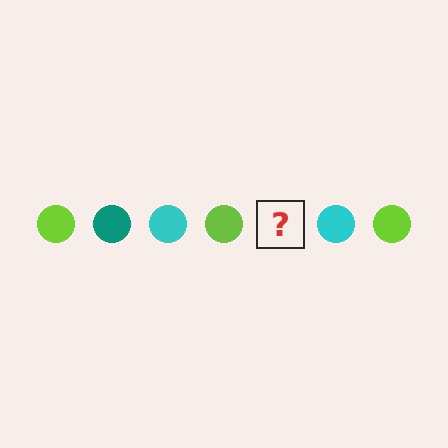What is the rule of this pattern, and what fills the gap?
The rule is that the pattern cycles through lime, teal, cyan circles. The gap should be filled with a teal circle.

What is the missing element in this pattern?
The missing element is a teal circle.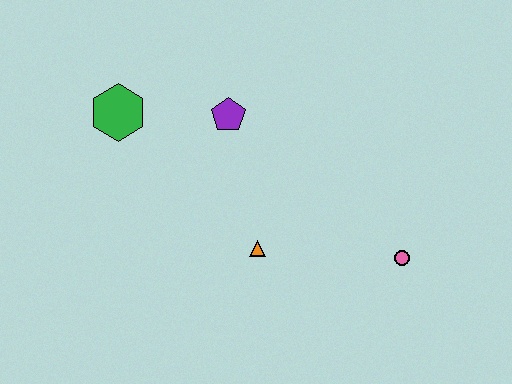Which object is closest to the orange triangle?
The purple pentagon is closest to the orange triangle.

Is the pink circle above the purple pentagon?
No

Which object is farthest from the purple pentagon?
The pink circle is farthest from the purple pentagon.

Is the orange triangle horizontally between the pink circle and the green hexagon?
Yes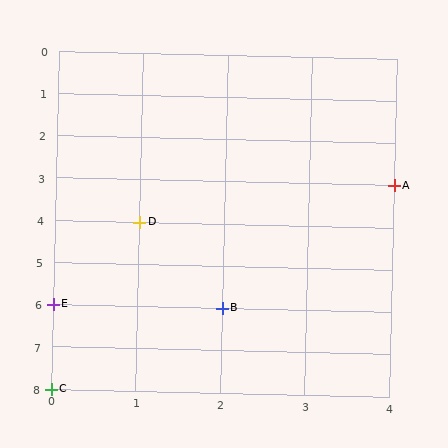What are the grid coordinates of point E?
Point E is at grid coordinates (0, 6).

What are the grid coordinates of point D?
Point D is at grid coordinates (1, 4).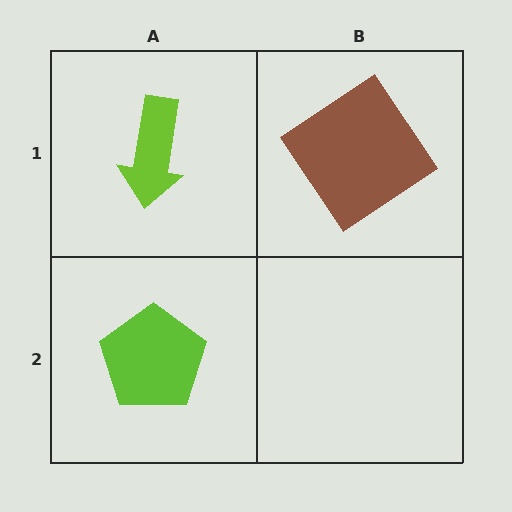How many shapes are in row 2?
1 shape.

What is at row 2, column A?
A lime pentagon.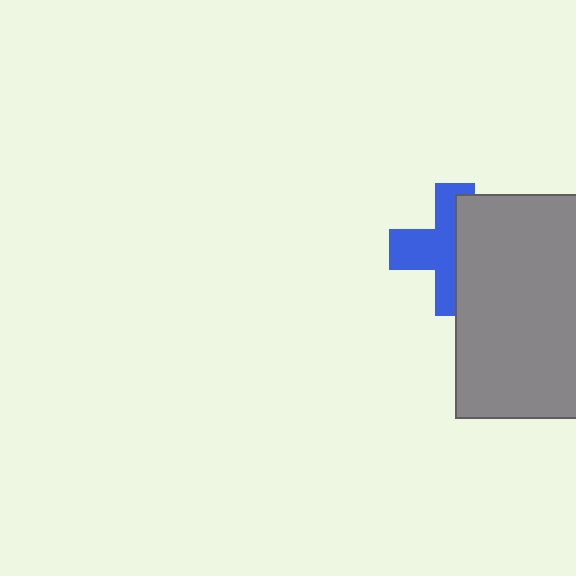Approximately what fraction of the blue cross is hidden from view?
Roughly 48% of the blue cross is hidden behind the gray rectangle.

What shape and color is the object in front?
The object in front is a gray rectangle.